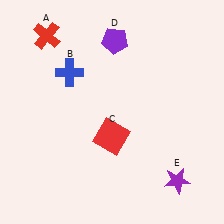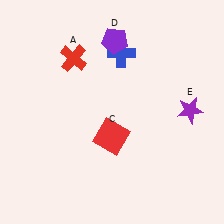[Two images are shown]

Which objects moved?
The objects that moved are: the red cross (A), the blue cross (B), the purple star (E).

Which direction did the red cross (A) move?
The red cross (A) moved right.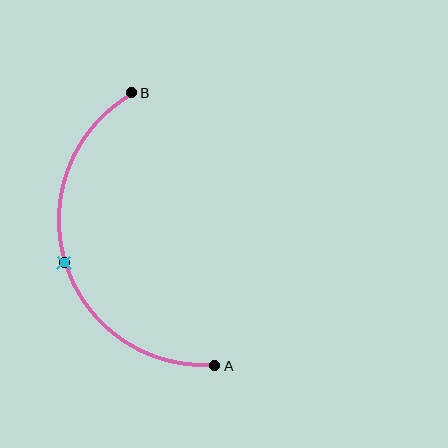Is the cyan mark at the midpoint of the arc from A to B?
Yes. The cyan mark lies on the arc at equal arc-length from both A and B — it is the arc midpoint.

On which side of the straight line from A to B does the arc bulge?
The arc bulges to the left of the straight line connecting A and B.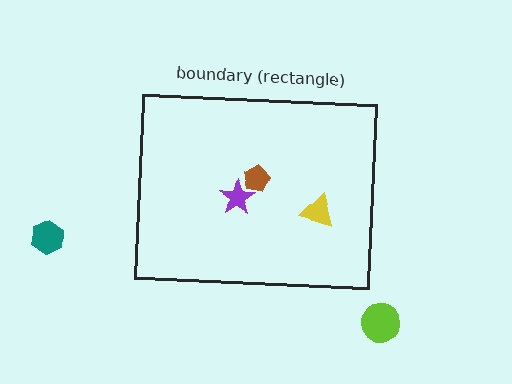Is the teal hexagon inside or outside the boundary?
Outside.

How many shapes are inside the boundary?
3 inside, 2 outside.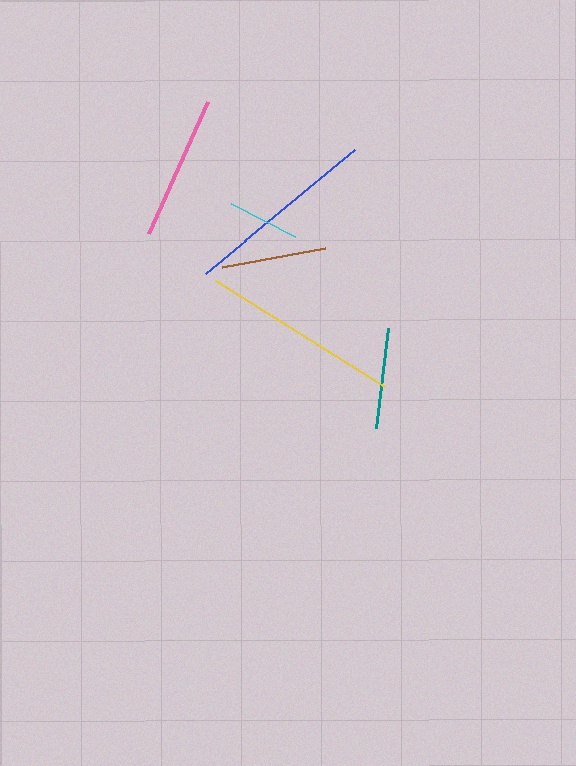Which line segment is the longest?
The yellow line is the longest at approximately 199 pixels.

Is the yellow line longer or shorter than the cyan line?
The yellow line is longer than the cyan line.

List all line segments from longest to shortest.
From longest to shortest: yellow, blue, pink, brown, teal, cyan.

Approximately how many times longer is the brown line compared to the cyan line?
The brown line is approximately 1.5 times the length of the cyan line.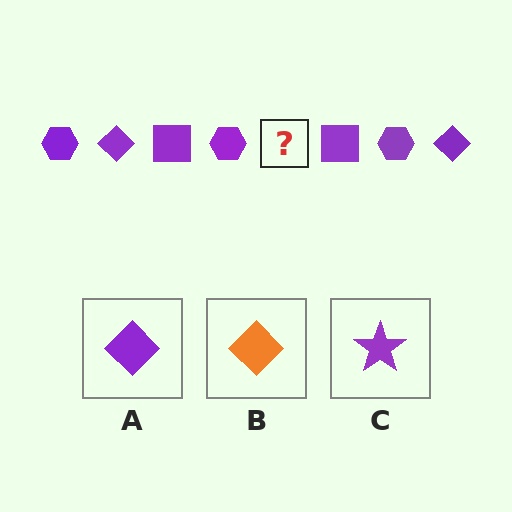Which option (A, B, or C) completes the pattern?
A.